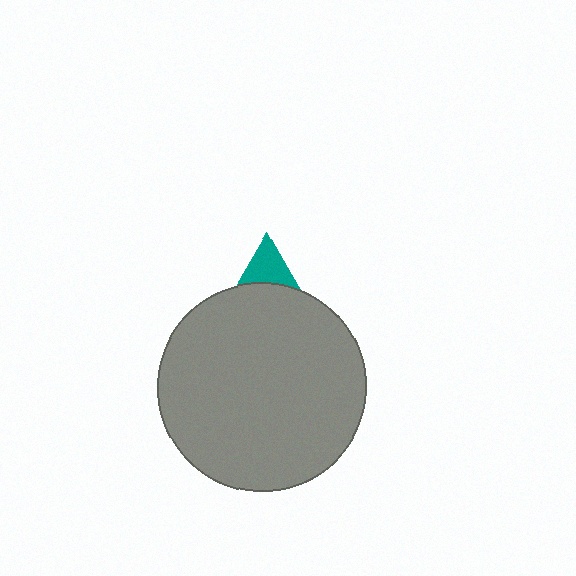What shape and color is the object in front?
The object in front is a gray circle.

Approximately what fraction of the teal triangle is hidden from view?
Roughly 66% of the teal triangle is hidden behind the gray circle.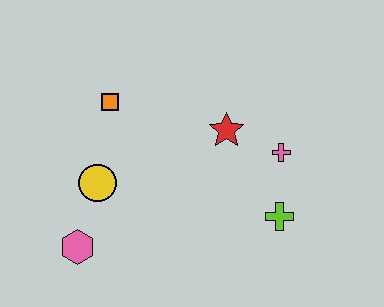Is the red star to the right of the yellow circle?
Yes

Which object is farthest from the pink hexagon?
The pink cross is farthest from the pink hexagon.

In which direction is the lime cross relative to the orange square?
The lime cross is to the right of the orange square.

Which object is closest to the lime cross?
The pink cross is closest to the lime cross.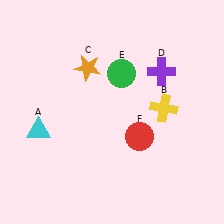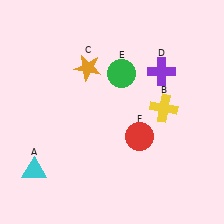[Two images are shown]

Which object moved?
The cyan triangle (A) moved down.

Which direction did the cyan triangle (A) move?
The cyan triangle (A) moved down.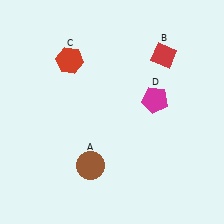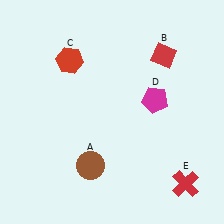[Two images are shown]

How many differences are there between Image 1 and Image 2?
There is 1 difference between the two images.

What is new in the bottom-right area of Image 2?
A red cross (E) was added in the bottom-right area of Image 2.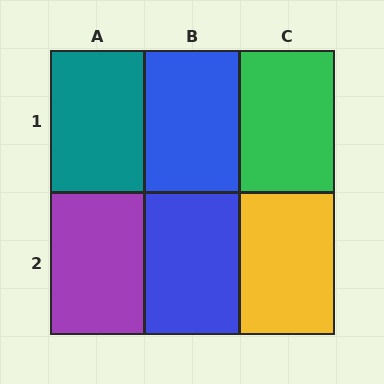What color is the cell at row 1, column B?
Blue.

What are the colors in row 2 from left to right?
Purple, blue, yellow.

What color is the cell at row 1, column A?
Teal.